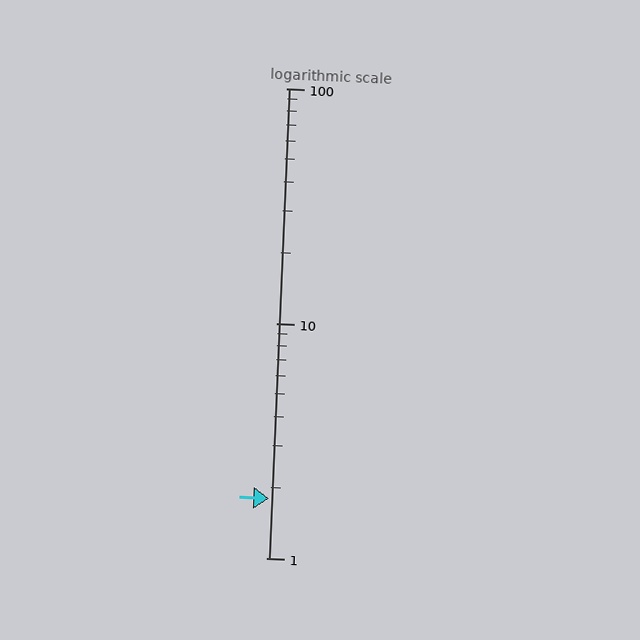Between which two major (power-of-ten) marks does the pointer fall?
The pointer is between 1 and 10.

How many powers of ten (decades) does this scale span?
The scale spans 2 decades, from 1 to 100.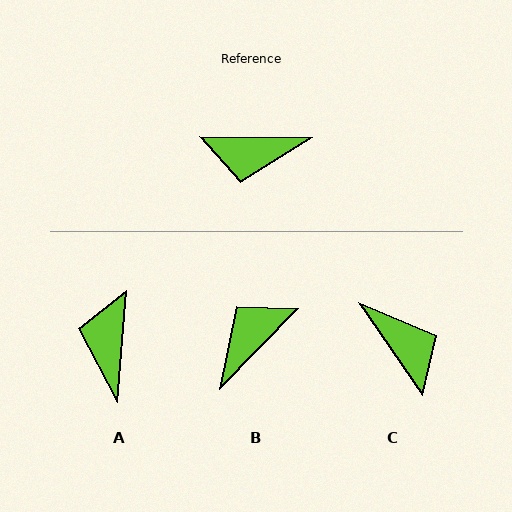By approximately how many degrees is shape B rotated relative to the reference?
Approximately 134 degrees clockwise.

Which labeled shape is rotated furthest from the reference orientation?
B, about 134 degrees away.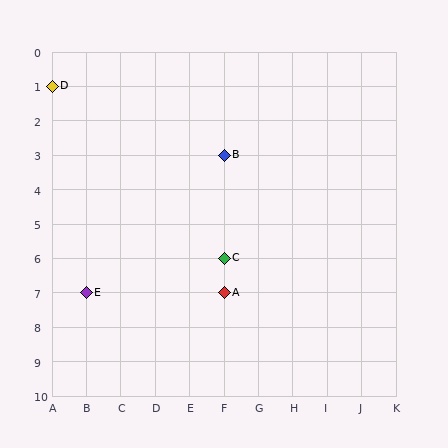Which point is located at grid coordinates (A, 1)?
Point D is at (A, 1).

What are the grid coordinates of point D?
Point D is at grid coordinates (A, 1).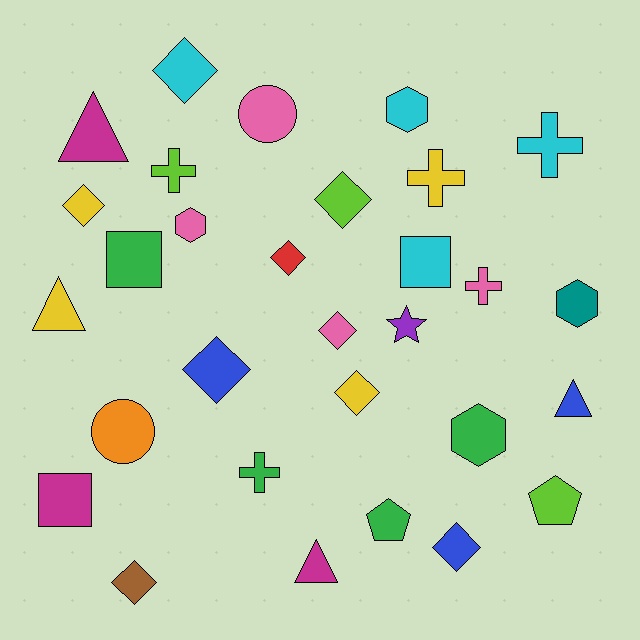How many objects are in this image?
There are 30 objects.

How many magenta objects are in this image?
There are 3 magenta objects.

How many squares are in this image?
There are 3 squares.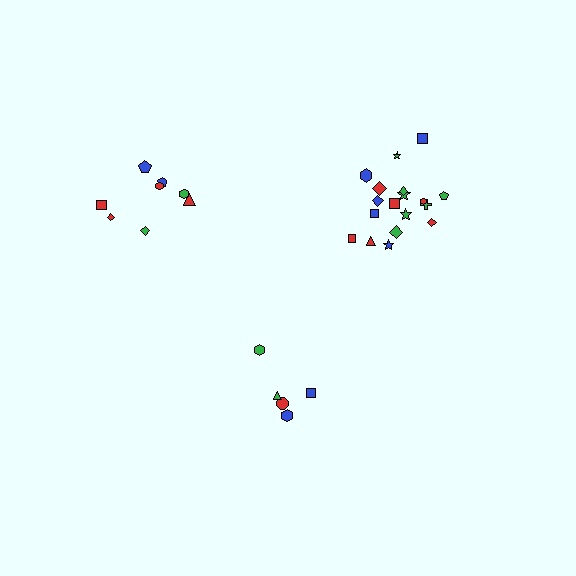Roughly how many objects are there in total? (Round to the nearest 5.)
Roughly 30 objects in total.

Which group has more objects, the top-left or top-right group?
The top-right group.